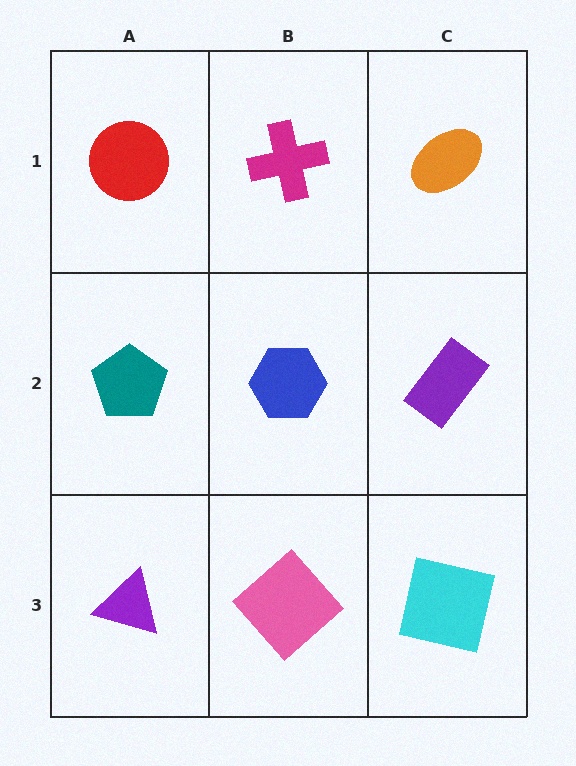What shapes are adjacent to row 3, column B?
A blue hexagon (row 2, column B), a purple triangle (row 3, column A), a cyan square (row 3, column C).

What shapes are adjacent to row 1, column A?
A teal pentagon (row 2, column A), a magenta cross (row 1, column B).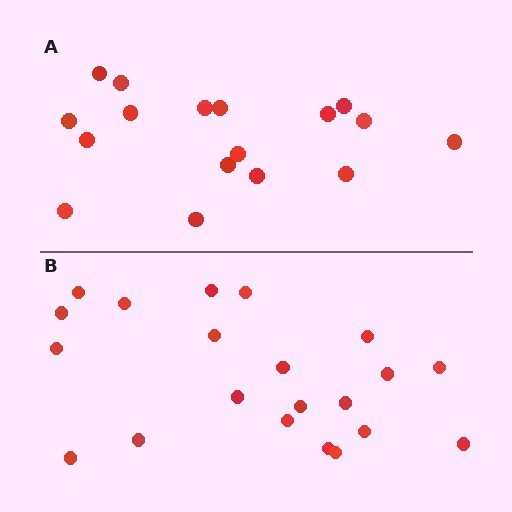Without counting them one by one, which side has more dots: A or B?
Region B (the bottom region) has more dots.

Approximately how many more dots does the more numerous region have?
Region B has about 4 more dots than region A.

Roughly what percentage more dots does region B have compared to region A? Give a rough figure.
About 25% more.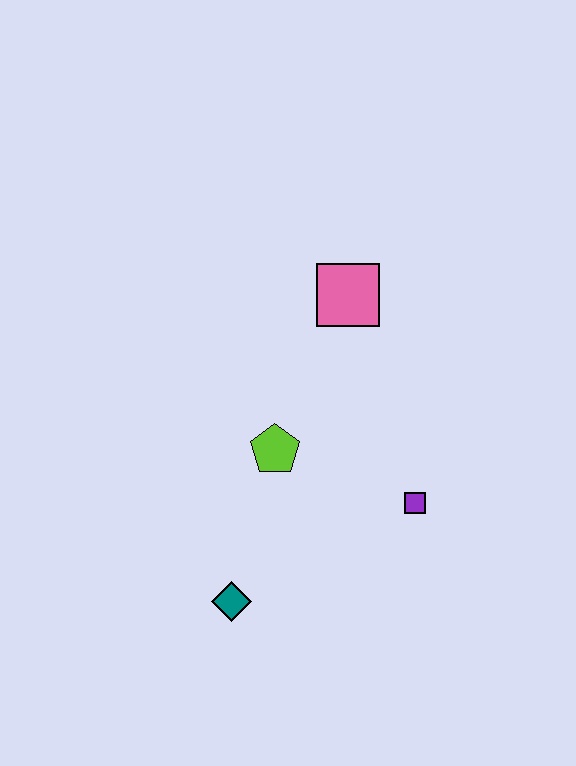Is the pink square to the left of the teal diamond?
No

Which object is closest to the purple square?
The lime pentagon is closest to the purple square.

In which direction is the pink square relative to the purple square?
The pink square is above the purple square.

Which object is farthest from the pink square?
The teal diamond is farthest from the pink square.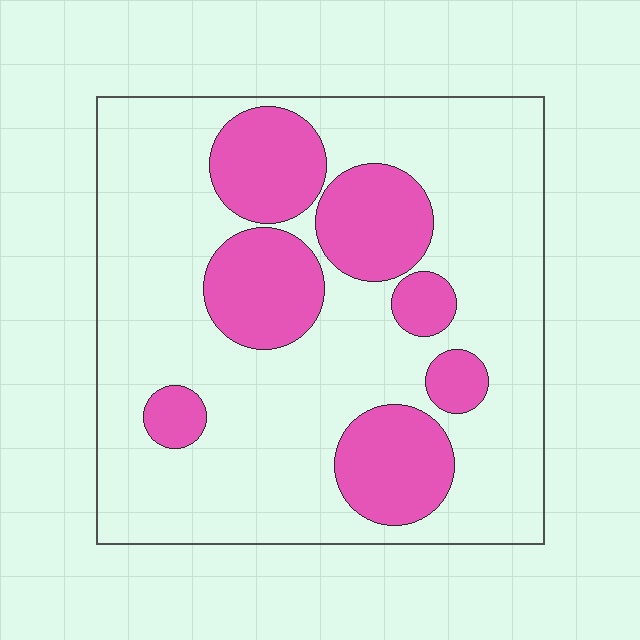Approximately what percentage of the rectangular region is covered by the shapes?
Approximately 25%.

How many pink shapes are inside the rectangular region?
7.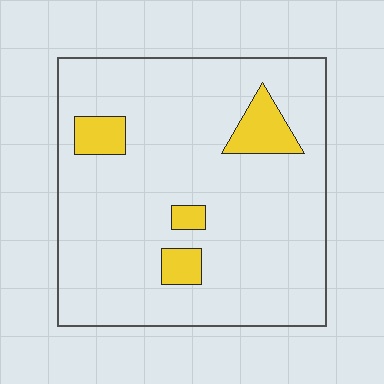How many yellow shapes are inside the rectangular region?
4.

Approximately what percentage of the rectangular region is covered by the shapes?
Approximately 10%.